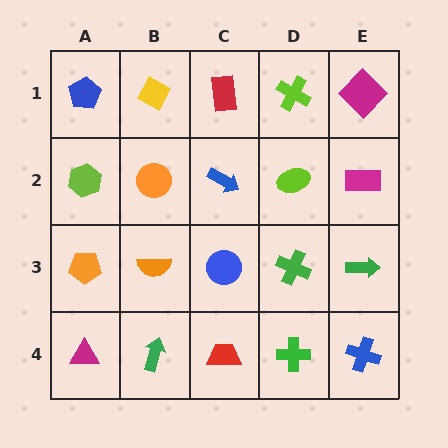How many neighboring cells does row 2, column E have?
3.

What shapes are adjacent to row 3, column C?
A blue arrow (row 2, column C), a red trapezoid (row 4, column C), an orange semicircle (row 3, column B), a green cross (row 3, column D).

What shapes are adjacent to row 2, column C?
A red rectangle (row 1, column C), a blue circle (row 3, column C), an orange circle (row 2, column B), a lime ellipse (row 2, column D).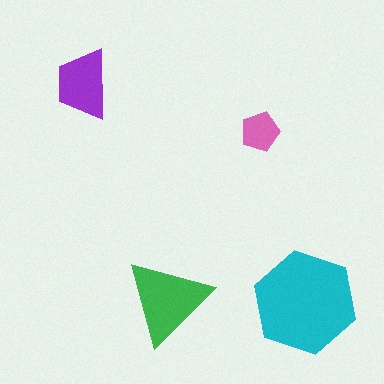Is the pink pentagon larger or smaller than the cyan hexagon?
Smaller.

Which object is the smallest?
The pink pentagon.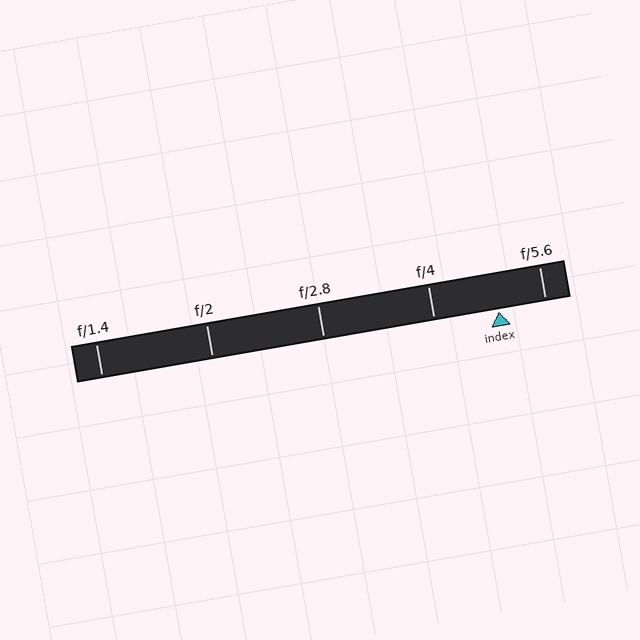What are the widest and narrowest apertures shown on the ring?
The widest aperture shown is f/1.4 and the narrowest is f/5.6.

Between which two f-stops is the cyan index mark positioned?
The index mark is between f/4 and f/5.6.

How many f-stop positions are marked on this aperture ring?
There are 5 f-stop positions marked.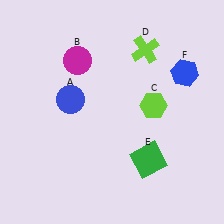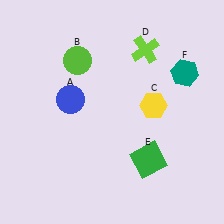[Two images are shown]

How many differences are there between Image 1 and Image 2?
There are 3 differences between the two images.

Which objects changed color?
B changed from magenta to lime. C changed from lime to yellow. F changed from blue to teal.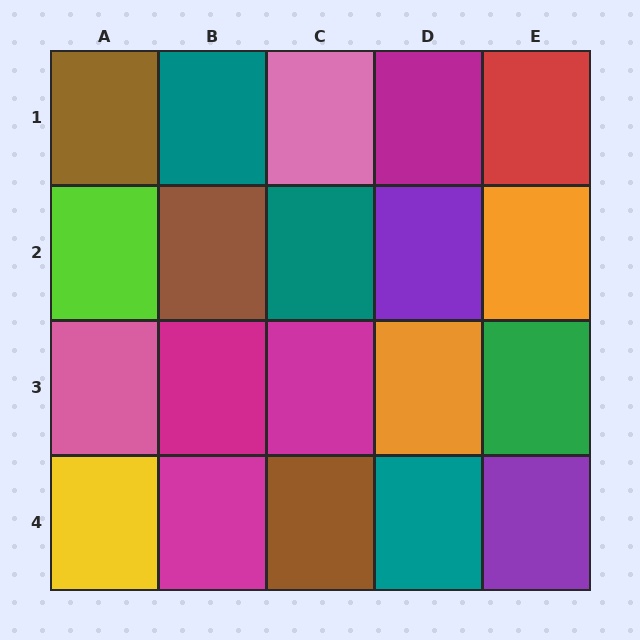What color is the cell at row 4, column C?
Brown.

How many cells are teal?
3 cells are teal.